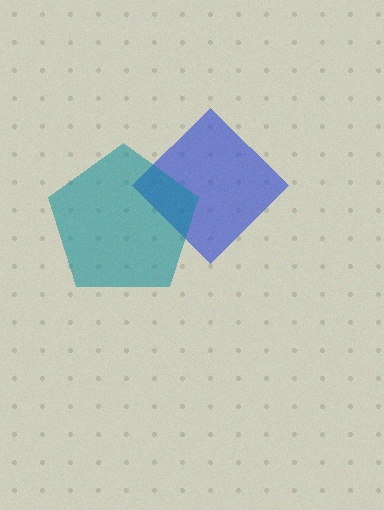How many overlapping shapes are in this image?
There are 2 overlapping shapes in the image.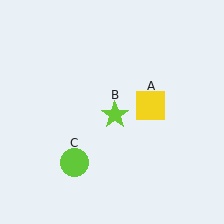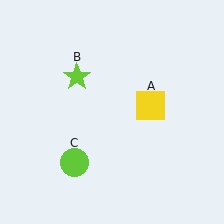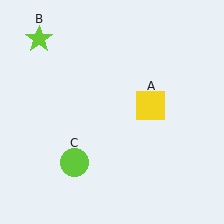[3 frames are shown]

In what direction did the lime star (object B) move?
The lime star (object B) moved up and to the left.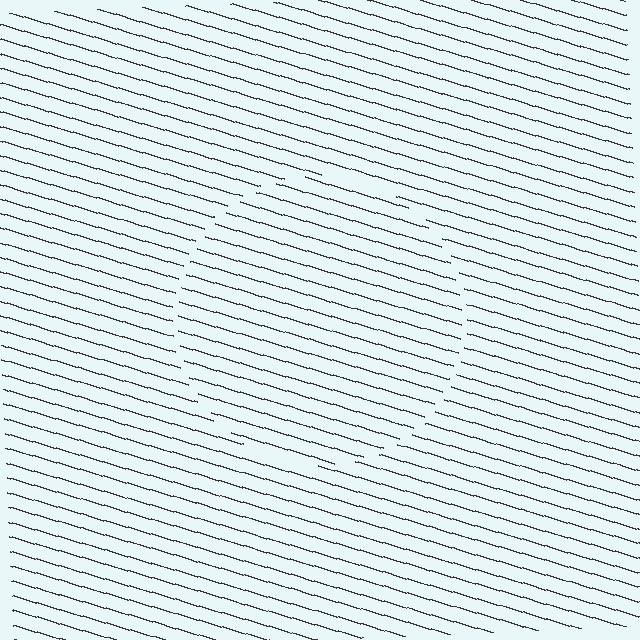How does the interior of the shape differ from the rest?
The interior of the shape contains the same grating, shifted by half a period — the contour is defined by the phase discontinuity where line-ends from the inner and outer gratings abut.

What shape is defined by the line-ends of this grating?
An illusory circle. The interior of the shape contains the same grating, shifted by half a period — the contour is defined by the phase discontinuity where line-ends from the inner and outer gratings abut.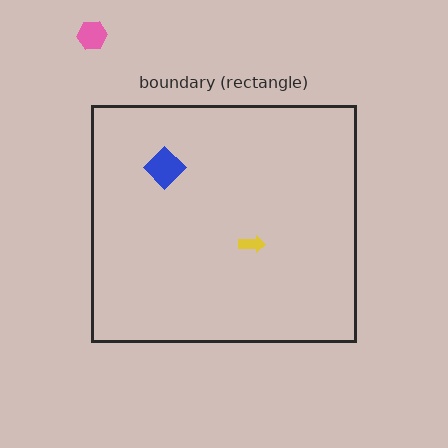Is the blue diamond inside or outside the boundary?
Inside.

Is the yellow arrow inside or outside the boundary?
Inside.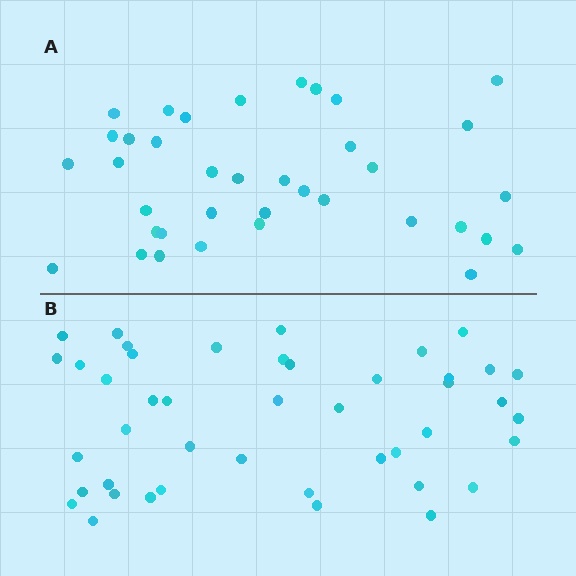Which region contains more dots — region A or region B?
Region B (the bottom region) has more dots.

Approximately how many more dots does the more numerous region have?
Region B has roughly 8 or so more dots than region A.